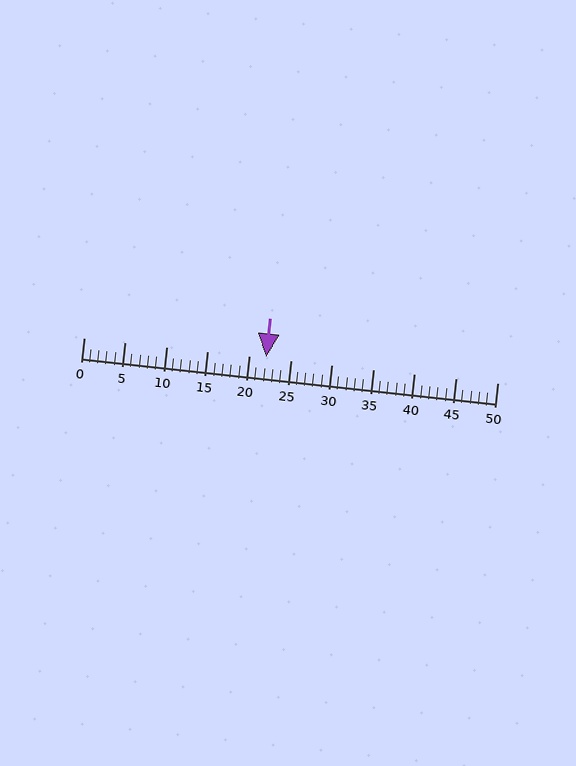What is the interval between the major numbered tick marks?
The major tick marks are spaced 5 units apart.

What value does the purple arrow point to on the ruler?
The purple arrow points to approximately 22.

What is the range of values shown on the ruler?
The ruler shows values from 0 to 50.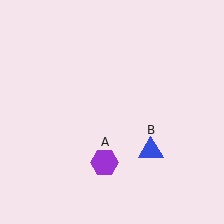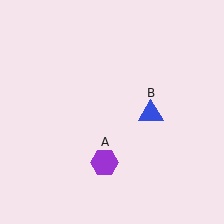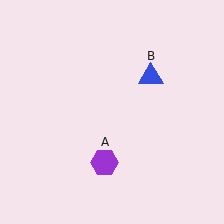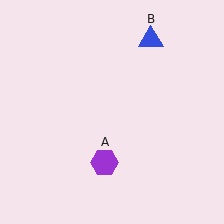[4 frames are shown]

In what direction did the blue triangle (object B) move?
The blue triangle (object B) moved up.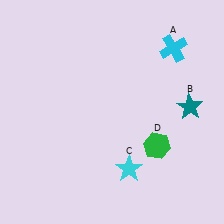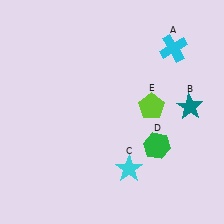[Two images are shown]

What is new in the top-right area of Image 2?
A lime pentagon (E) was added in the top-right area of Image 2.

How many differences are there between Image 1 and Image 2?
There is 1 difference between the two images.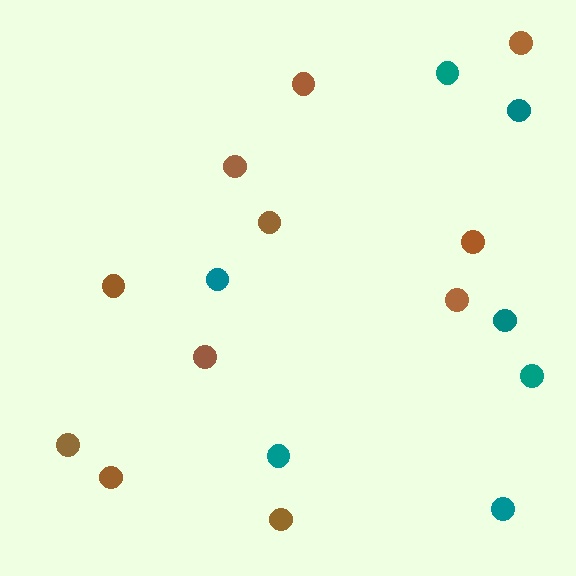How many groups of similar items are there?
There are 2 groups: one group of brown circles (11) and one group of teal circles (7).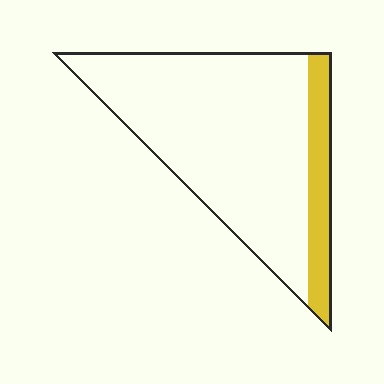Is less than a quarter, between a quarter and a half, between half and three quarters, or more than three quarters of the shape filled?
Less than a quarter.